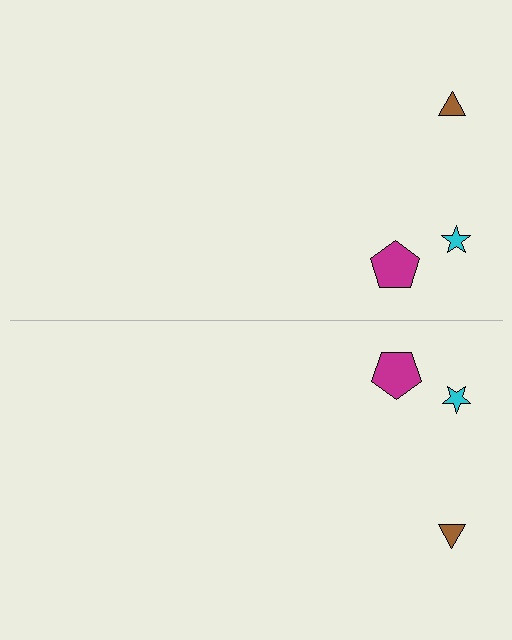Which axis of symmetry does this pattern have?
The pattern has a horizontal axis of symmetry running through the center of the image.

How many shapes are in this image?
There are 6 shapes in this image.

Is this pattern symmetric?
Yes, this pattern has bilateral (reflection) symmetry.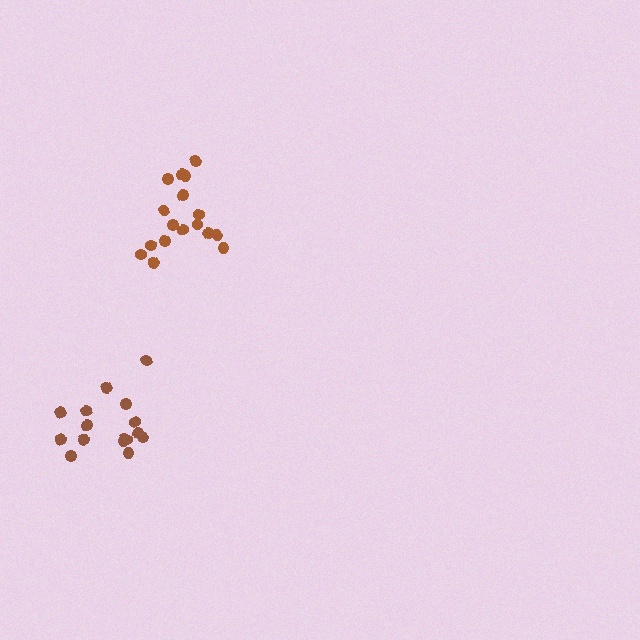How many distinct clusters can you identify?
There are 2 distinct clusters.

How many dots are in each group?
Group 1: 16 dots, Group 2: 17 dots (33 total).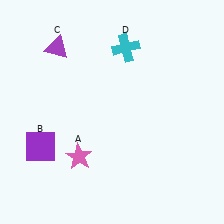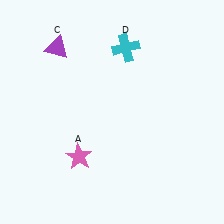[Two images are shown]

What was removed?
The purple square (B) was removed in Image 2.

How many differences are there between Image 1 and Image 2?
There is 1 difference between the two images.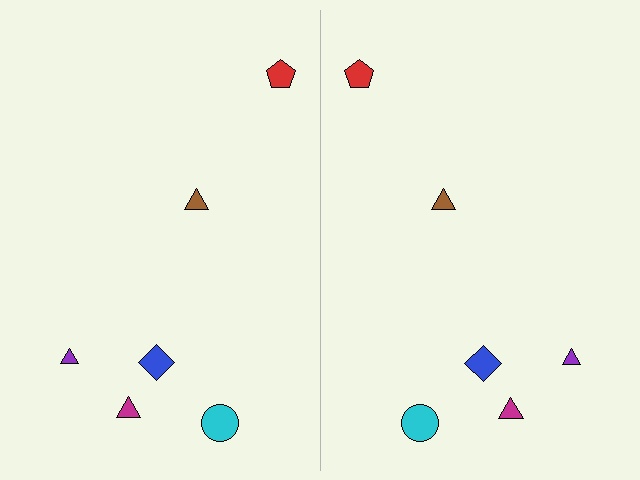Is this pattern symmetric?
Yes, this pattern has bilateral (reflection) symmetry.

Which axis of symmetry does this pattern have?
The pattern has a vertical axis of symmetry running through the center of the image.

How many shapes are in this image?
There are 12 shapes in this image.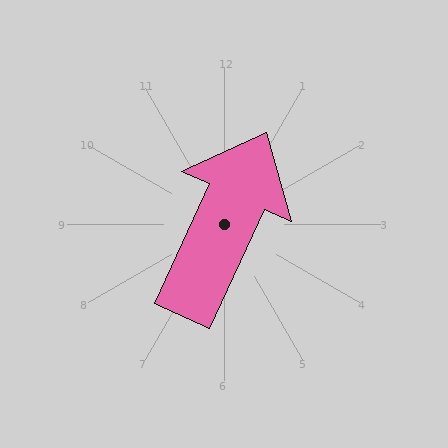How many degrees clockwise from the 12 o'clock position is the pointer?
Approximately 25 degrees.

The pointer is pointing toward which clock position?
Roughly 1 o'clock.